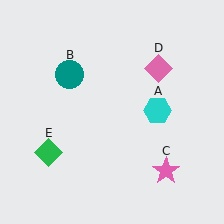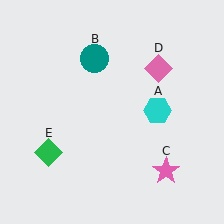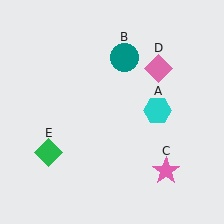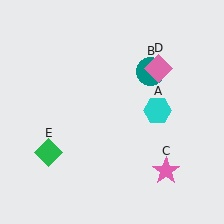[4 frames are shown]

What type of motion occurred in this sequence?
The teal circle (object B) rotated clockwise around the center of the scene.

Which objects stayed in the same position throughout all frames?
Cyan hexagon (object A) and pink star (object C) and pink diamond (object D) and green diamond (object E) remained stationary.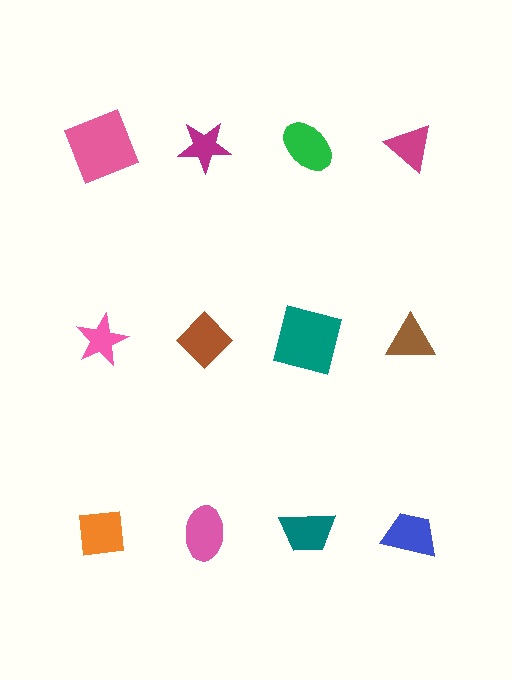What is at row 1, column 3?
A green ellipse.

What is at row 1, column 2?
A magenta star.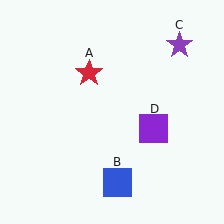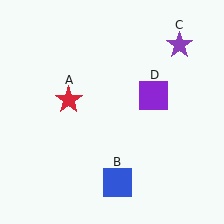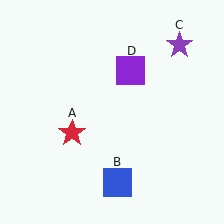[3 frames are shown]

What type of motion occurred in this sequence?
The red star (object A), purple square (object D) rotated counterclockwise around the center of the scene.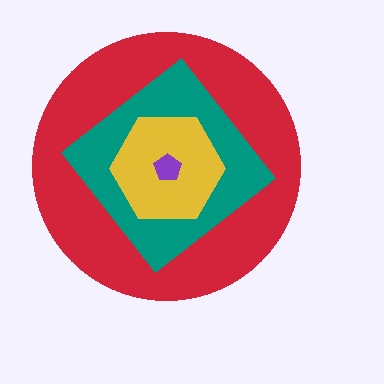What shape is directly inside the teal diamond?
The yellow hexagon.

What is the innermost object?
The purple pentagon.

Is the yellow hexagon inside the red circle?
Yes.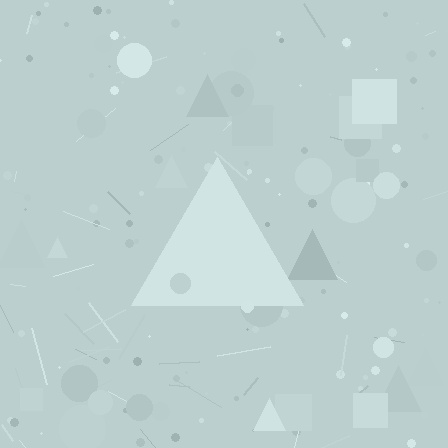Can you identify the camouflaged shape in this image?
The camouflaged shape is a triangle.